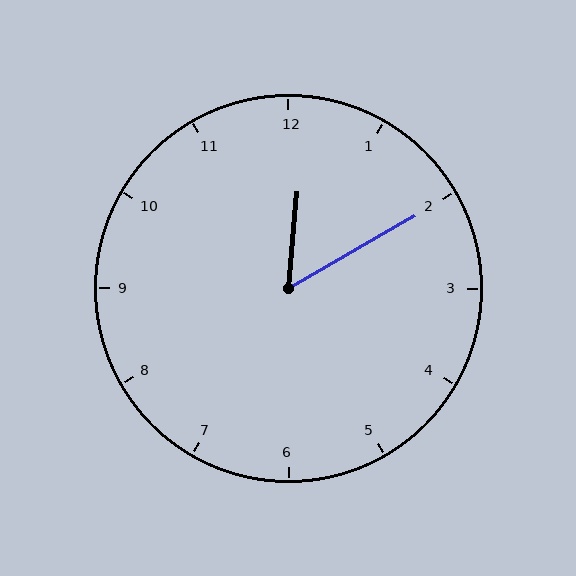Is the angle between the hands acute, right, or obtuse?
It is acute.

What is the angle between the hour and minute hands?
Approximately 55 degrees.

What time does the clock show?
12:10.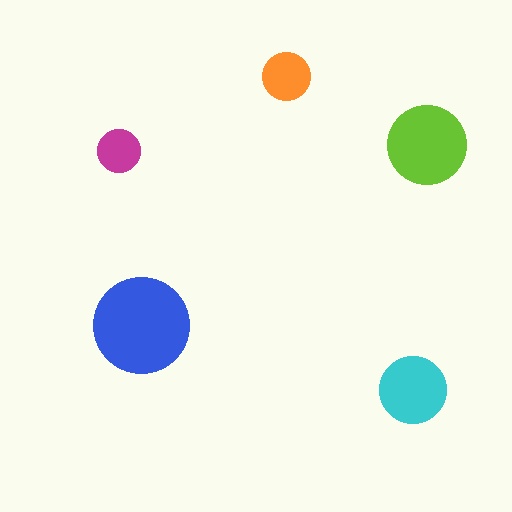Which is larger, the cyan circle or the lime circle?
The lime one.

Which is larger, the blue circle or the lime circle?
The blue one.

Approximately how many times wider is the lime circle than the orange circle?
About 1.5 times wider.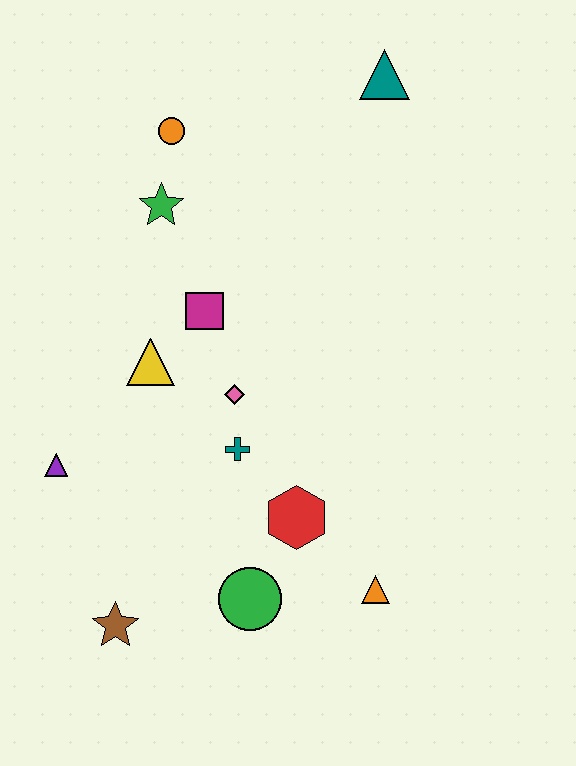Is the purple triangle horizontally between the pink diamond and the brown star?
No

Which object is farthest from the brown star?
The teal triangle is farthest from the brown star.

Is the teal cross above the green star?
No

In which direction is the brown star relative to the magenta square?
The brown star is below the magenta square.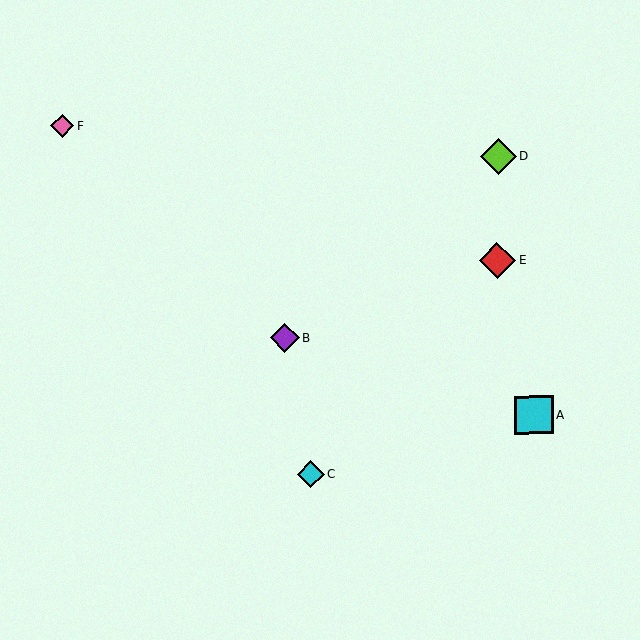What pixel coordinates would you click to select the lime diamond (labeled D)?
Click at (498, 156) to select the lime diamond D.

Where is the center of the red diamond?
The center of the red diamond is at (497, 260).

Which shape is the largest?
The cyan square (labeled A) is the largest.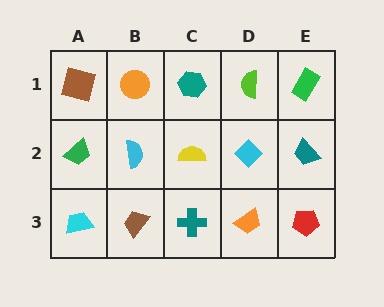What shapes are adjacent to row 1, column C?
A yellow semicircle (row 2, column C), an orange circle (row 1, column B), a lime semicircle (row 1, column D).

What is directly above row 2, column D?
A lime semicircle.